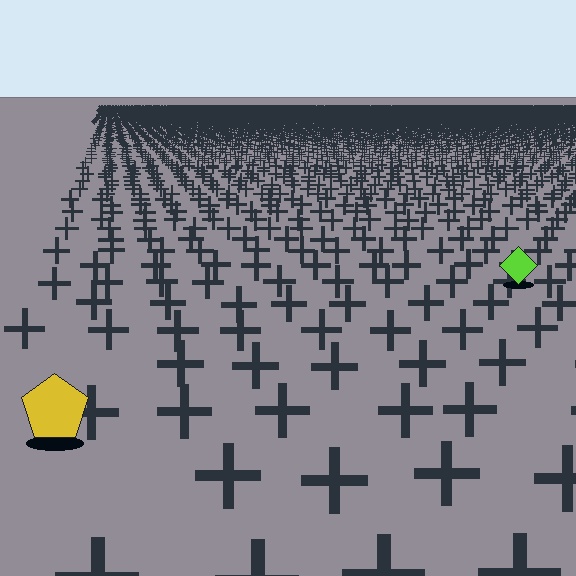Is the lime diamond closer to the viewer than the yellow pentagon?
No. The yellow pentagon is closer — you can tell from the texture gradient: the ground texture is coarser near it.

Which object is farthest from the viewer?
The lime diamond is farthest from the viewer. It appears smaller and the ground texture around it is denser.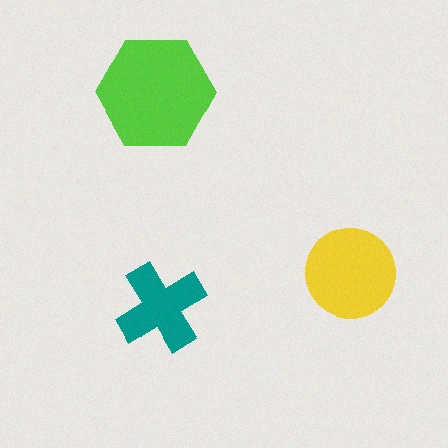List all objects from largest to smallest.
The lime hexagon, the yellow circle, the teal cross.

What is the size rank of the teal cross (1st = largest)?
3rd.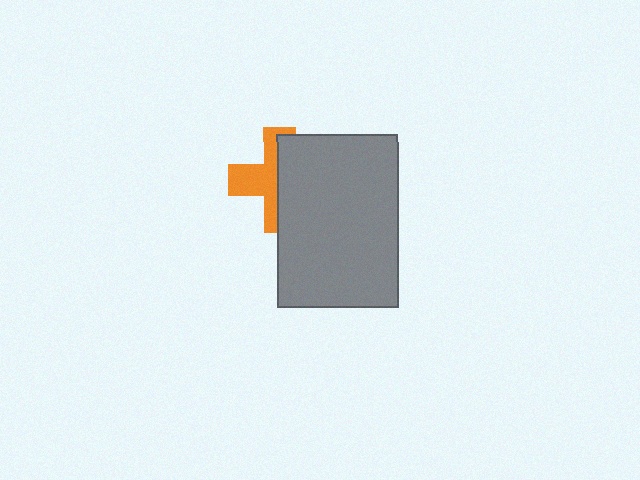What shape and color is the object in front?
The object in front is a gray rectangle.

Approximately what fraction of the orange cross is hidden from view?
Roughly 53% of the orange cross is hidden behind the gray rectangle.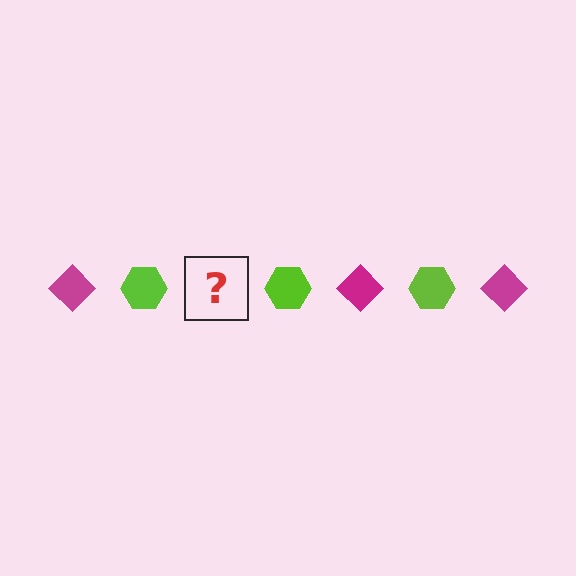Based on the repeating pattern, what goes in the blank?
The blank should be a magenta diamond.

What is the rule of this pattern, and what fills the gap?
The rule is that the pattern alternates between magenta diamond and lime hexagon. The gap should be filled with a magenta diamond.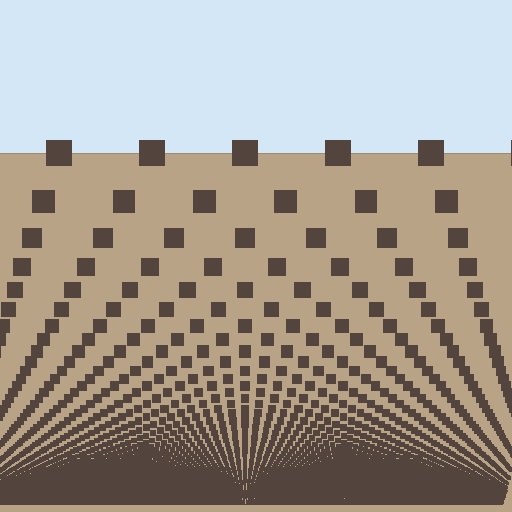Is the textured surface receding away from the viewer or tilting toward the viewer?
The surface appears to tilt toward the viewer. Texture elements get larger and sparser toward the top.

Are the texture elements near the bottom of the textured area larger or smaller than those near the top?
Smaller. The gradient is inverted — elements near the bottom are smaller and denser.